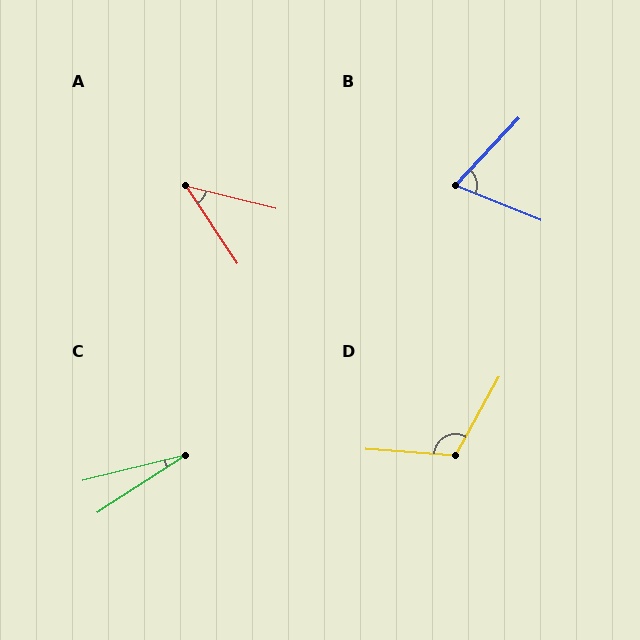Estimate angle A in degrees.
Approximately 42 degrees.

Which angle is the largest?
D, at approximately 115 degrees.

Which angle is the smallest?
C, at approximately 19 degrees.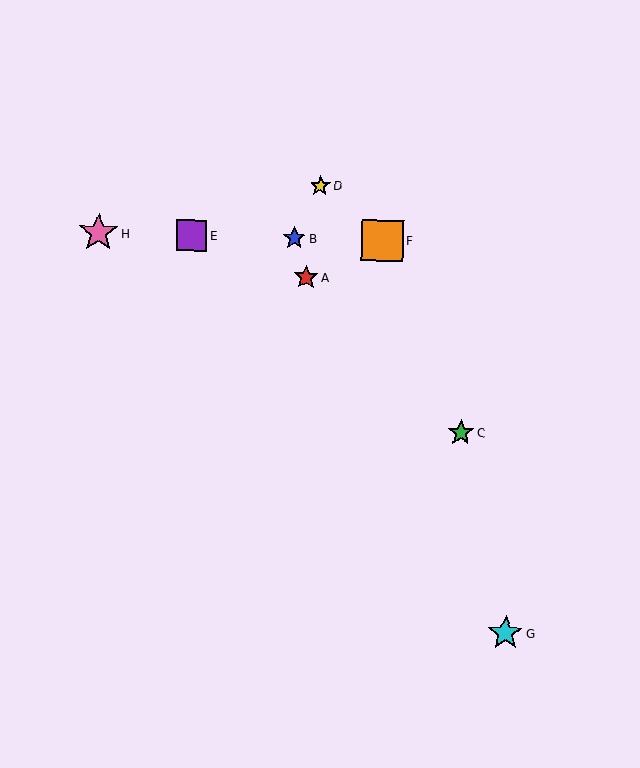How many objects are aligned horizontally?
4 objects (B, E, F, H) are aligned horizontally.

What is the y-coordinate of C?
Object C is at y≈433.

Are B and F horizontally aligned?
Yes, both are at y≈238.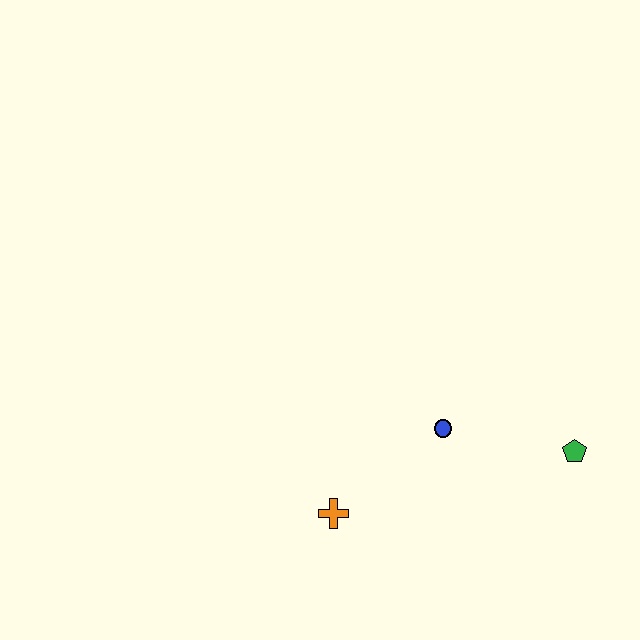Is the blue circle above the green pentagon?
Yes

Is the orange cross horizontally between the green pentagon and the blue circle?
No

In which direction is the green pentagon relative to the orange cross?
The green pentagon is to the right of the orange cross.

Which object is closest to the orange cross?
The blue circle is closest to the orange cross.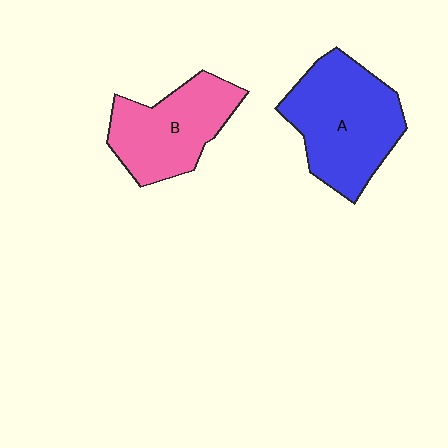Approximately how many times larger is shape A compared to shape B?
Approximately 1.3 times.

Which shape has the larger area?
Shape A (blue).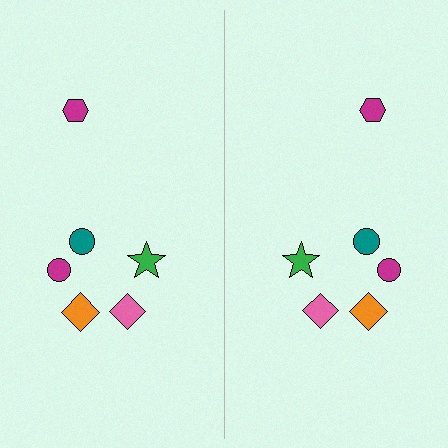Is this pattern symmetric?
Yes, this pattern has bilateral (reflection) symmetry.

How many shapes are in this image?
There are 12 shapes in this image.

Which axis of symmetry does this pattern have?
The pattern has a vertical axis of symmetry running through the center of the image.